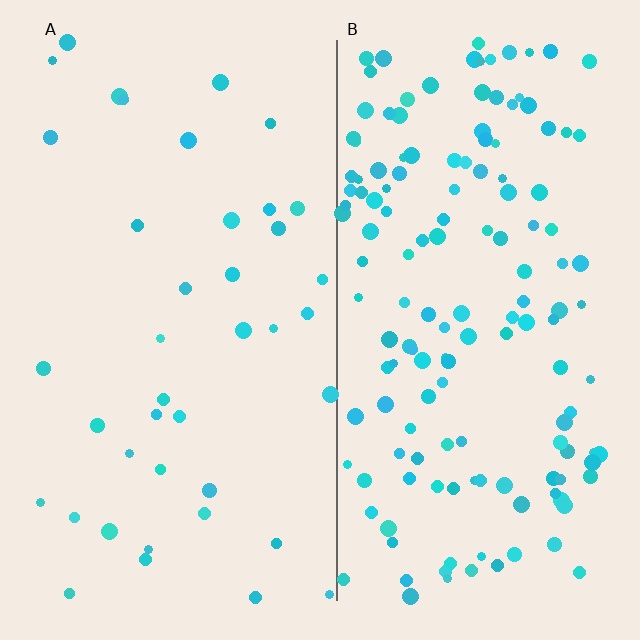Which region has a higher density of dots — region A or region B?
B (the right).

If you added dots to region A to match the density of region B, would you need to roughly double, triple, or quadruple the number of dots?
Approximately quadruple.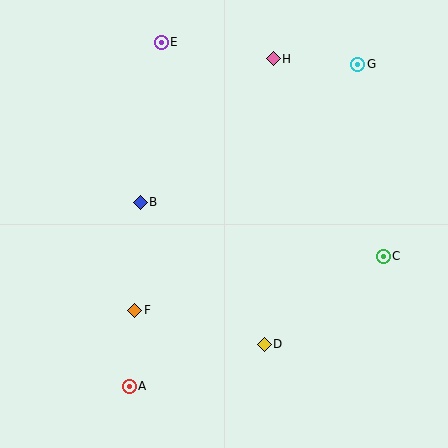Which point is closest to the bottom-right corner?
Point C is closest to the bottom-right corner.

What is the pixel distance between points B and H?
The distance between B and H is 196 pixels.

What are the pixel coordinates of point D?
Point D is at (264, 344).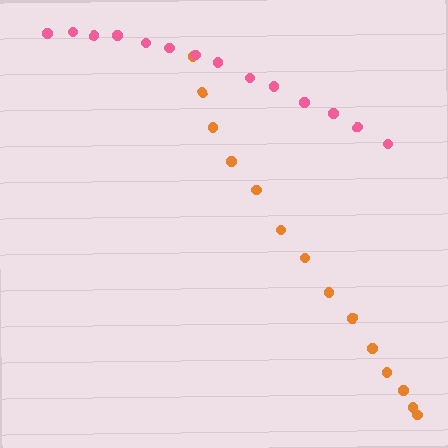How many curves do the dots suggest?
There are 2 distinct paths.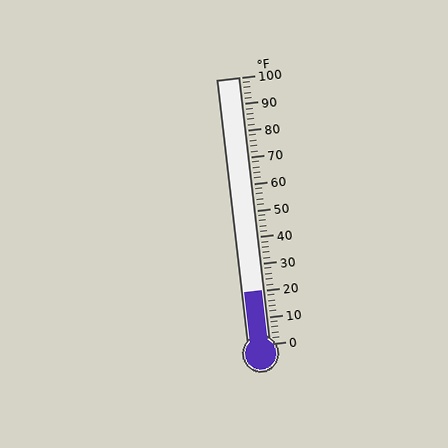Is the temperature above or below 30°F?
The temperature is below 30°F.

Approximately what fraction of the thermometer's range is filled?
The thermometer is filled to approximately 20% of its range.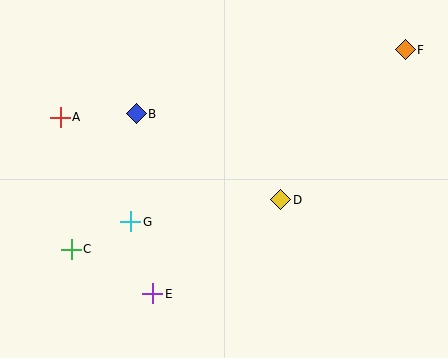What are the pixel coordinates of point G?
Point G is at (131, 222).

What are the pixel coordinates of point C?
Point C is at (71, 249).